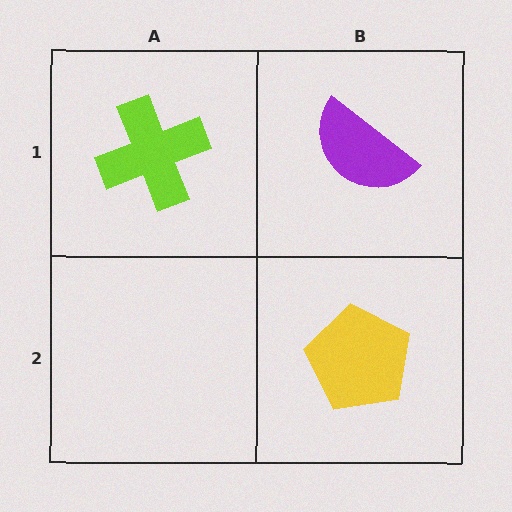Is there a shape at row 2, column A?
No, that cell is empty.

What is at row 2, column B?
A yellow pentagon.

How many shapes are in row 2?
1 shape.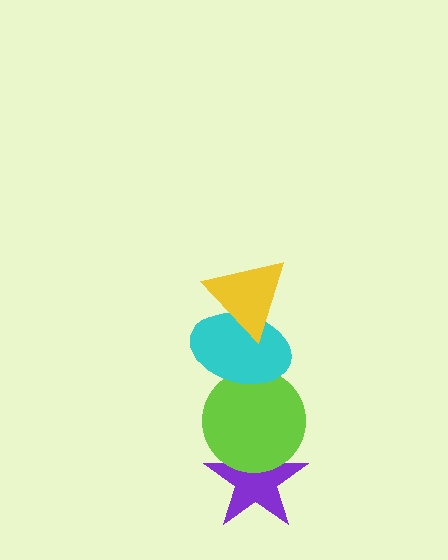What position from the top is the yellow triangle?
The yellow triangle is 1st from the top.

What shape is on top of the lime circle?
The cyan ellipse is on top of the lime circle.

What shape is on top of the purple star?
The lime circle is on top of the purple star.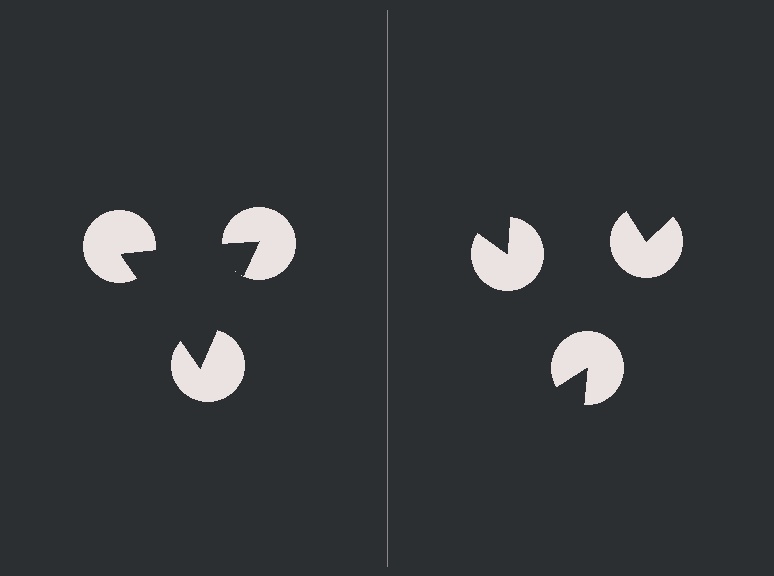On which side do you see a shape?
An illusory triangle appears on the left side. On the right side the wedge cuts are rotated, so no coherent shape forms.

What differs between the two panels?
The pac-man discs are positioned identically on both sides; only the wedge orientations differ. On the left they align to a triangle; on the right they are misaligned.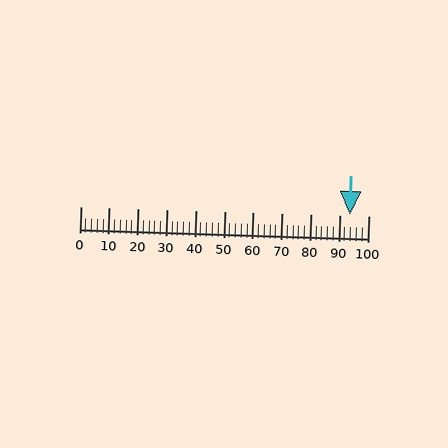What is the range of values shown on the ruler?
The ruler shows values from 0 to 100.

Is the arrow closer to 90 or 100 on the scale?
The arrow is closer to 90.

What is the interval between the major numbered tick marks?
The major tick marks are spaced 10 units apart.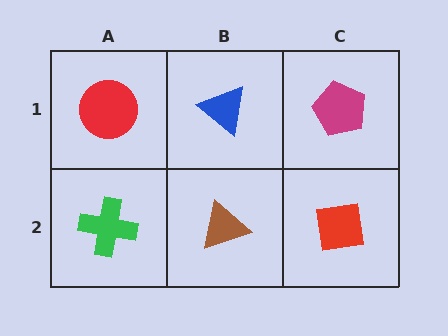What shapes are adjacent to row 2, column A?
A red circle (row 1, column A), a brown triangle (row 2, column B).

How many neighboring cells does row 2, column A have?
2.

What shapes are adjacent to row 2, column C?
A magenta pentagon (row 1, column C), a brown triangle (row 2, column B).